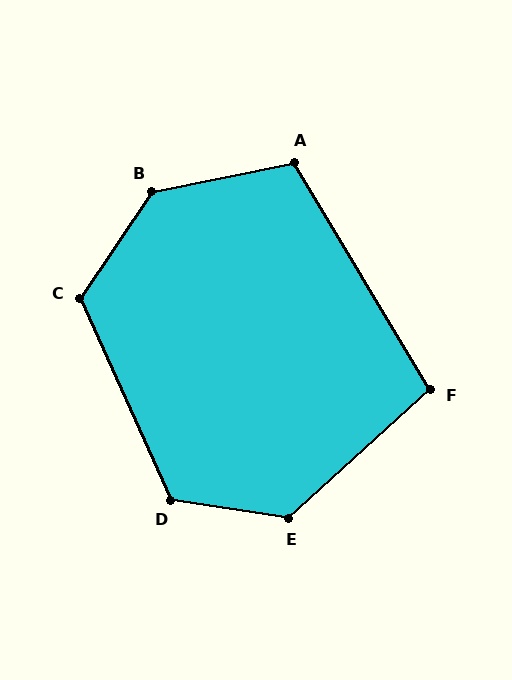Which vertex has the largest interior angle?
B, at approximately 135 degrees.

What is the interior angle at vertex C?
Approximately 122 degrees (obtuse).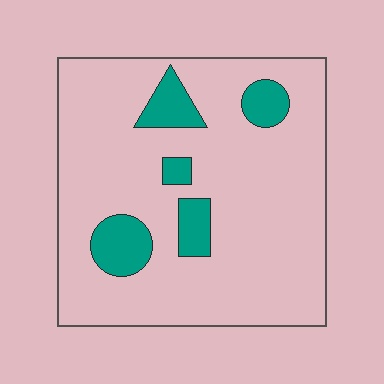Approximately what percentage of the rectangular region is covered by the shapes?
Approximately 15%.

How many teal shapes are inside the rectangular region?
5.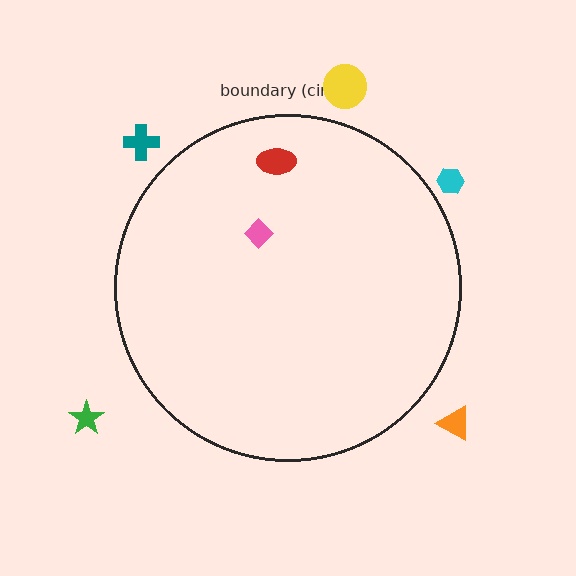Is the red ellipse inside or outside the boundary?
Inside.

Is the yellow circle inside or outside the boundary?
Outside.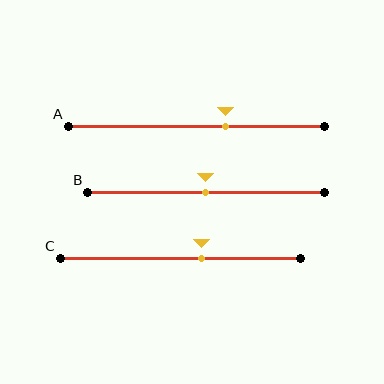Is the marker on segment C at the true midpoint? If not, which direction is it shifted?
No, the marker on segment C is shifted to the right by about 9% of the segment length.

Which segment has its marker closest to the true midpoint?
Segment B has its marker closest to the true midpoint.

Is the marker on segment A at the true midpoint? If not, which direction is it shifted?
No, the marker on segment A is shifted to the right by about 11% of the segment length.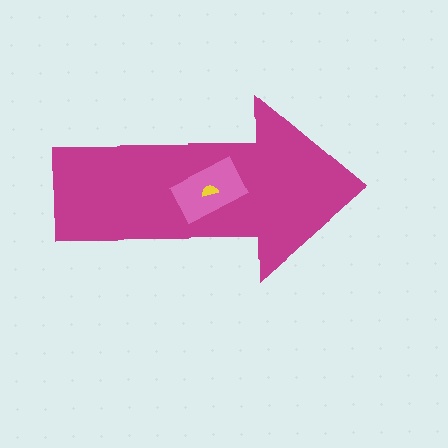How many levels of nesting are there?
3.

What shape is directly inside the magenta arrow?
The pink rectangle.